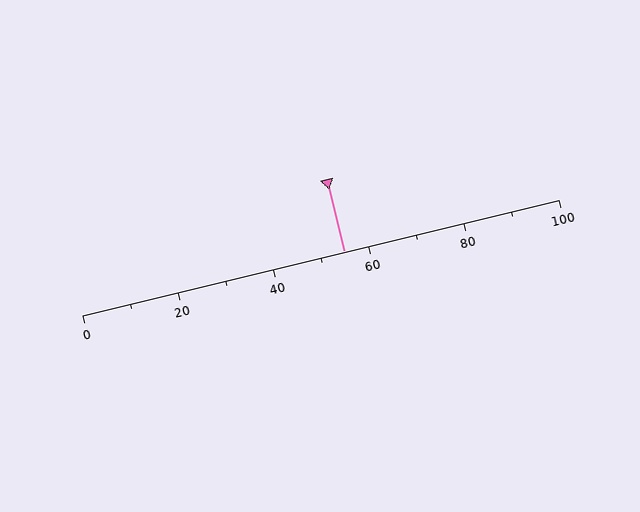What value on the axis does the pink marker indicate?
The marker indicates approximately 55.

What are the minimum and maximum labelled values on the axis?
The axis runs from 0 to 100.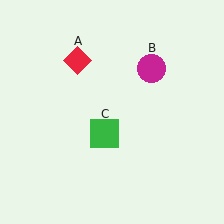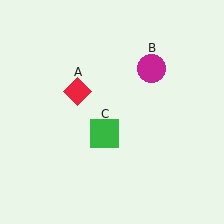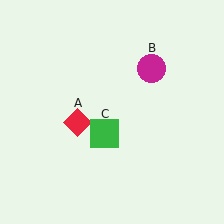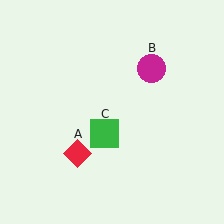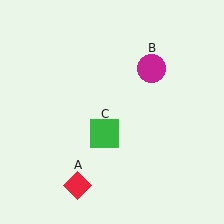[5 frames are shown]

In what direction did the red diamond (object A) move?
The red diamond (object A) moved down.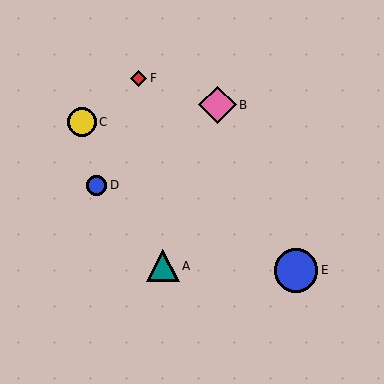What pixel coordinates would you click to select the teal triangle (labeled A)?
Click at (163, 266) to select the teal triangle A.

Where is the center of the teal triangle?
The center of the teal triangle is at (163, 266).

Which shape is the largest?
The blue circle (labeled E) is the largest.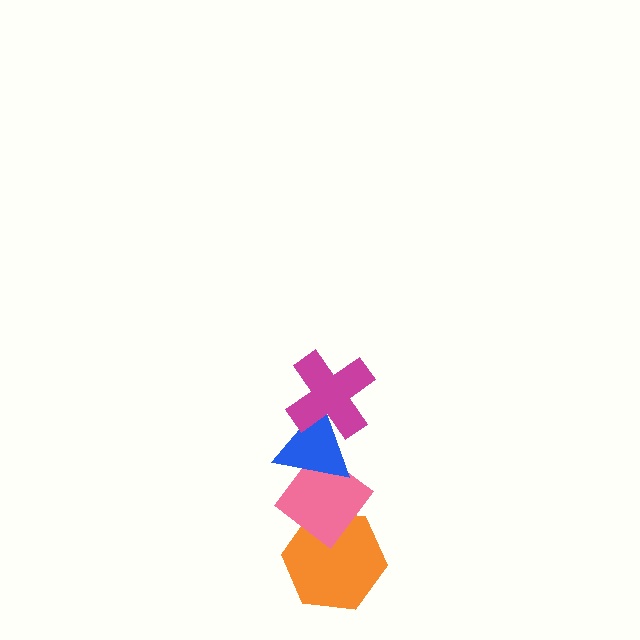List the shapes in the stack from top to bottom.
From top to bottom: the magenta cross, the blue triangle, the pink diamond, the orange hexagon.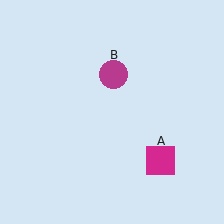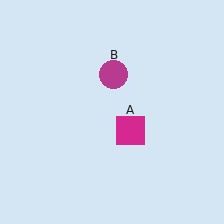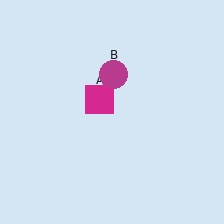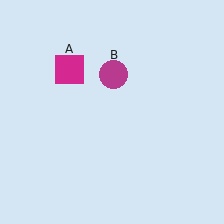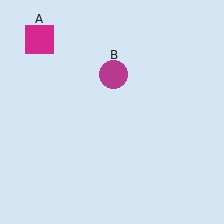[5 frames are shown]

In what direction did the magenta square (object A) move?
The magenta square (object A) moved up and to the left.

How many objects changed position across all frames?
1 object changed position: magenta square (object A).